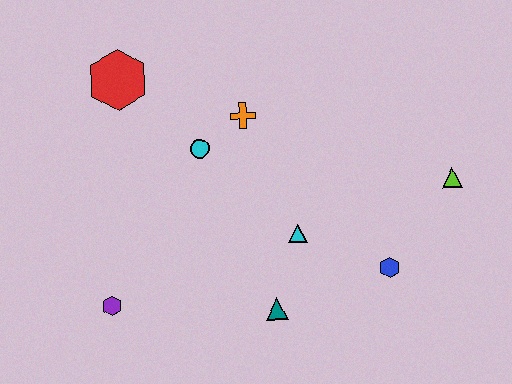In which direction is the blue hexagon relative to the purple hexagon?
The blue hexagon is to the right of the purple hexagon.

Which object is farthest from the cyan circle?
The lime triangle is farthest from the cyan circle.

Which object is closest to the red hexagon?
The cyan circle is closest to the red hexagon.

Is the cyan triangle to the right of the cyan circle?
Yes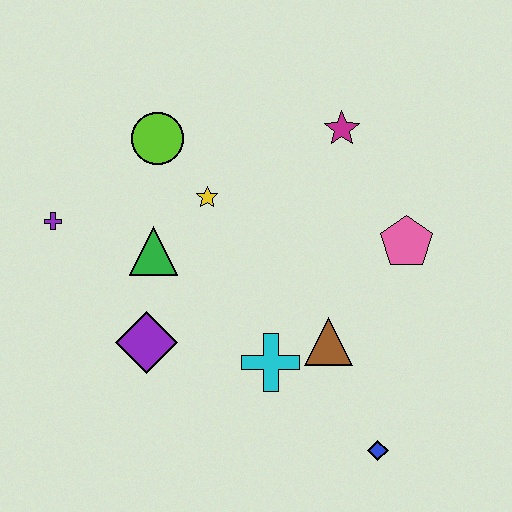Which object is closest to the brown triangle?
The cyan cross is closest to the brown triangle.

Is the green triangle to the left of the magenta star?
Yes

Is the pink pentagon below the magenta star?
Yes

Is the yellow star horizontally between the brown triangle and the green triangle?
Yes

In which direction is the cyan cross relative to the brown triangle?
The cyan cross is to the left of the brown triangle.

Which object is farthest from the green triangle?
The blue diamond is farthest from the green triangle.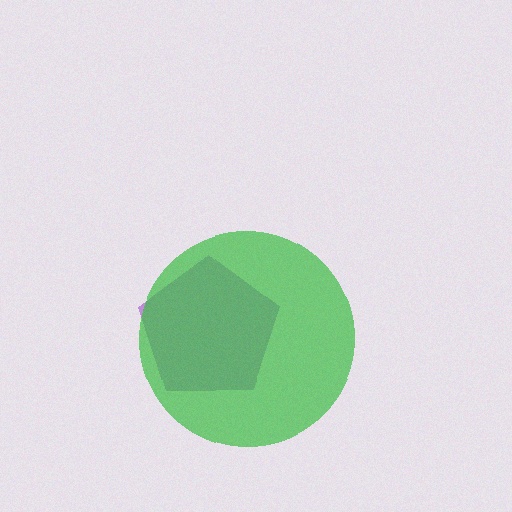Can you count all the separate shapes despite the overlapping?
Yes, there are 2 separate shapes.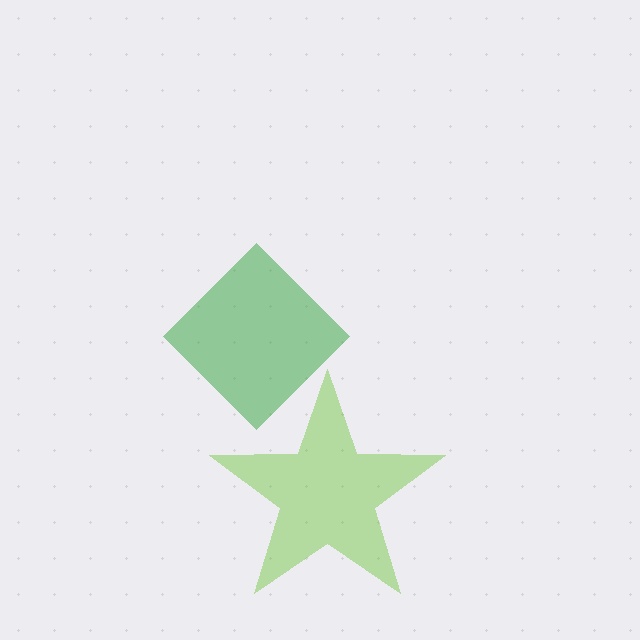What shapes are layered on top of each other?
The layered shapes are: a lime star, a green diamond.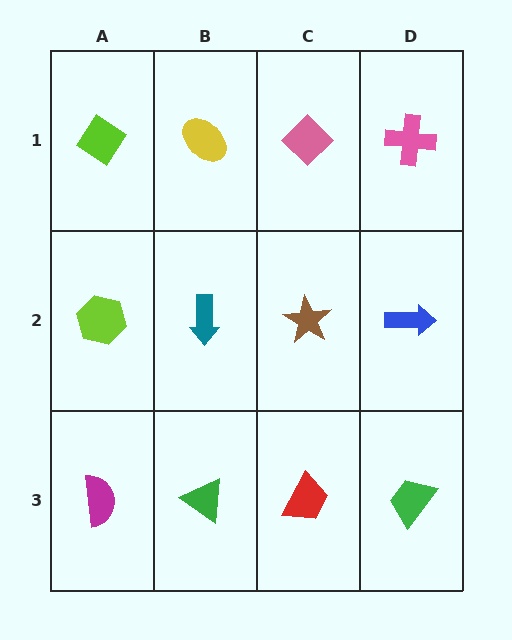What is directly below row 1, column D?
A blue arrow.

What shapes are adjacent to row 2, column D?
A pink cross (row 1, column D), a green trapezoid (row 3, column D), a brown star (row 2, column C).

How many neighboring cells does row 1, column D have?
2.